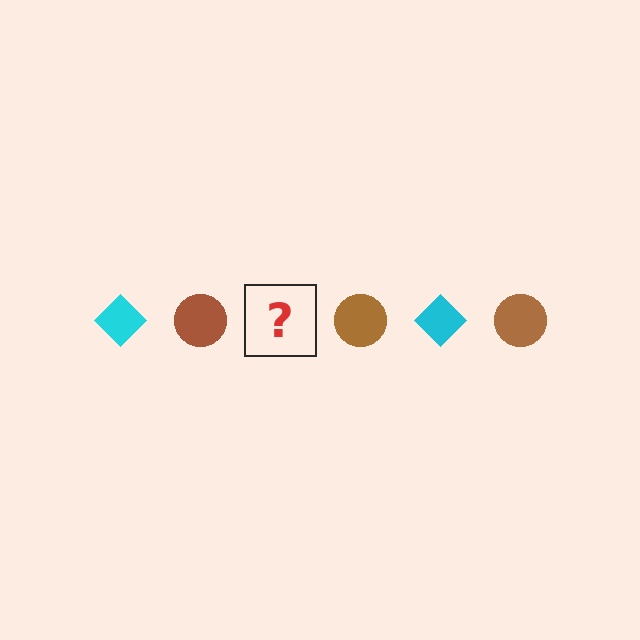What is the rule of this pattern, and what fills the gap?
The rule is that the pattern alternates between cyan diamond and brown circle. The gap should be filled with a cyan diamond.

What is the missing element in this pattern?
The missing element is a cyan diamond.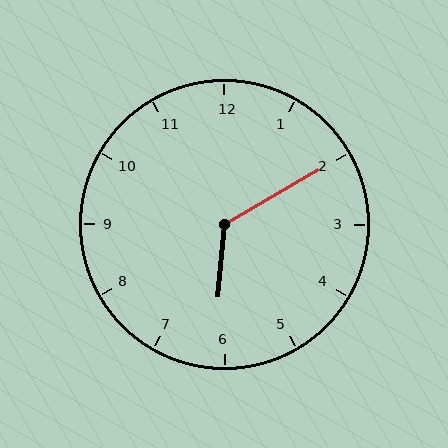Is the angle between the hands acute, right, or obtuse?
It is obtuse.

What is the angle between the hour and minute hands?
Approximately 125 degrees.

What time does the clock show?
6:10.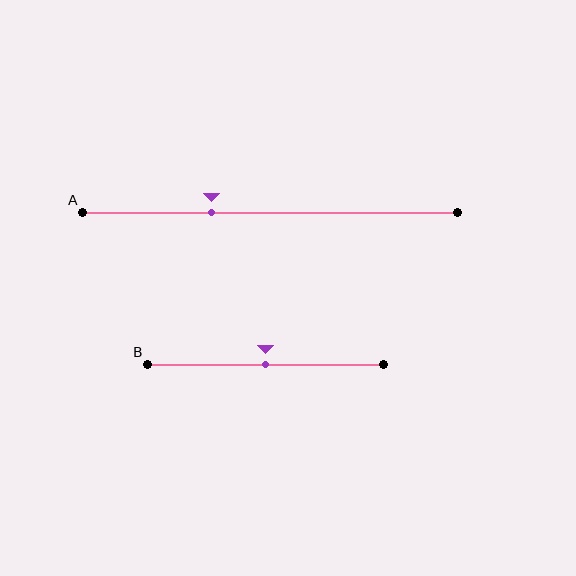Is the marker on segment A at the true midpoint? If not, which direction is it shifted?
No, the marker on segment A is shifted to the left by about 16% of the segment length.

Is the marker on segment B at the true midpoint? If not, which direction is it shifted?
Yes, the marker on segment B is at the true midpoint.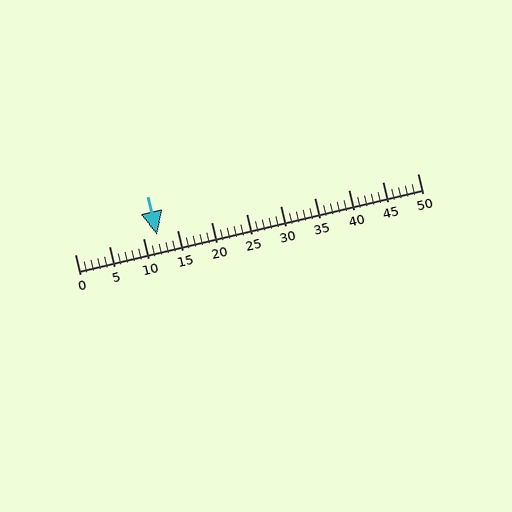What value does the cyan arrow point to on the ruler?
The cyan arrow points to approximately 12.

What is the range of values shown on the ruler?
The ruler shows values from 0 to 50.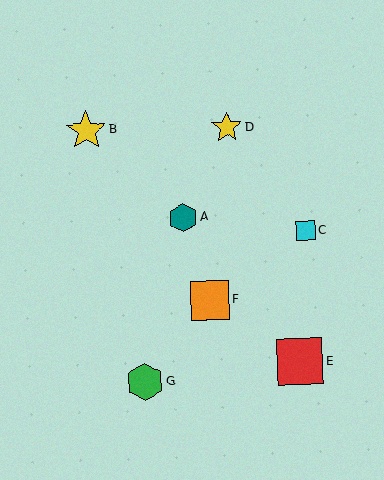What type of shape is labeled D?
Shape D is a yellow star.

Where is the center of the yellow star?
The center of the yellow star is at (86, 130).